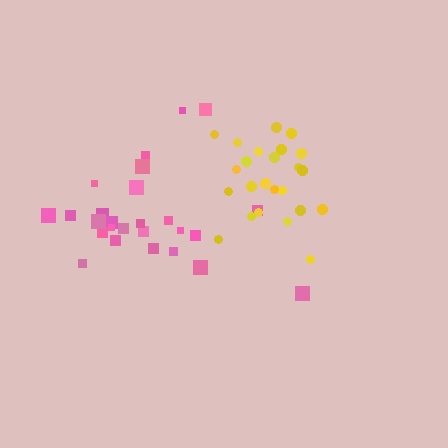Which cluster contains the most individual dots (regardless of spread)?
Pink (26).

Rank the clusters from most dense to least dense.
yellow, pink.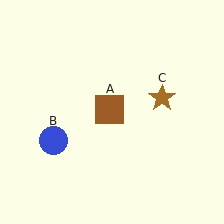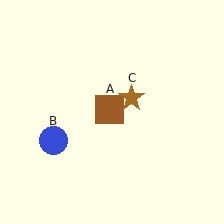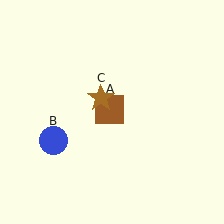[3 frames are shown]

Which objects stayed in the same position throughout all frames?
Brown square (object A) and blue circle (object B) remained stationary.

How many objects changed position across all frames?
1 object changed position: brown star (object C).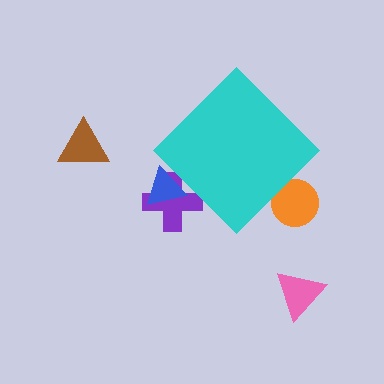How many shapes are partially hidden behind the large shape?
3 shapes are partially hidden.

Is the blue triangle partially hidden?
Yes, the blue triangle is partially hidden behind the cyan diamond.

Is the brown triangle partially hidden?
No, the brown triangle is fully visible.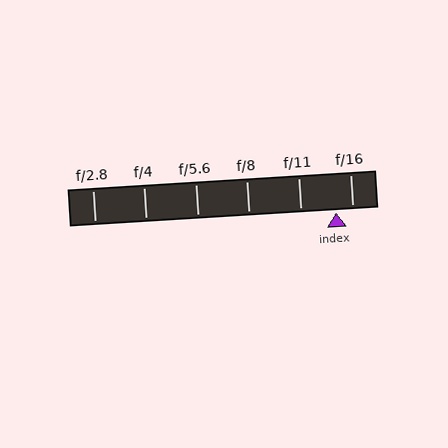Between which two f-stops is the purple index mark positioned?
The index mark is between f/11 and f/16.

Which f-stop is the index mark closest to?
The index mark is closest to f/16.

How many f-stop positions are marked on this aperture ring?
There are 6 f-stop positions marked.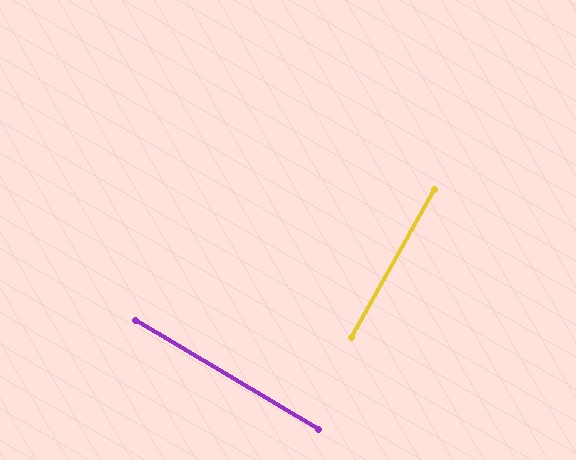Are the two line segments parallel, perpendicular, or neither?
Perpendicular — they meet at approximately 89°.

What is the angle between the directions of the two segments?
Approximately 89 degrees.